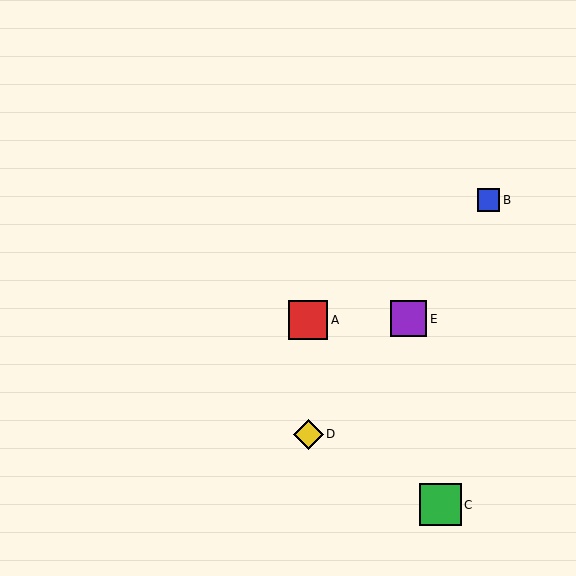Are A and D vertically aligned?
Yes, both are at x≈308.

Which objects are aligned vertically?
Objects A, D are aligned vertically.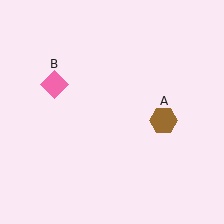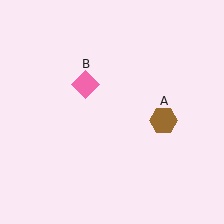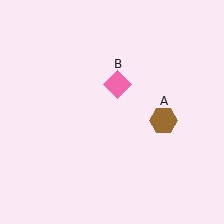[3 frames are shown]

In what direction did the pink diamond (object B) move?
The pink diamond (object B) moved right.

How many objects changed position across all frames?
1 object changed position: pink diamond (object B).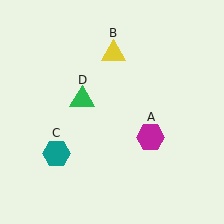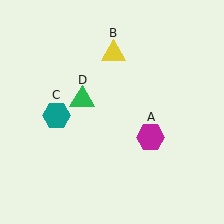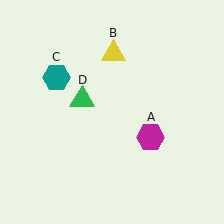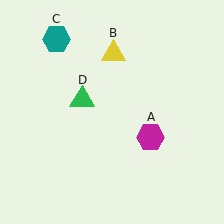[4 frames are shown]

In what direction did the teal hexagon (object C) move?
The teal hexagon (object C) moved up.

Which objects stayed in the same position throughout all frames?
Magenta hexagon (object A) and yellow triangle (object B) and green triangle (object D) remained stationary.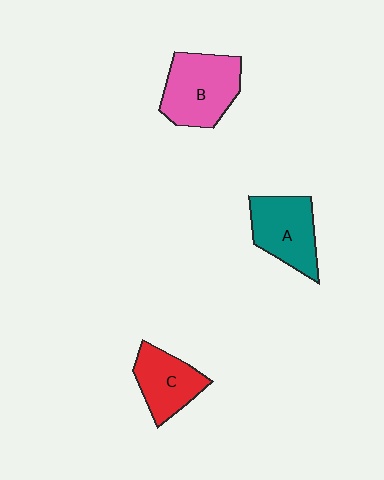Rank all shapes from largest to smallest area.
From largest to smallest: B (pink), A (teal), C (red).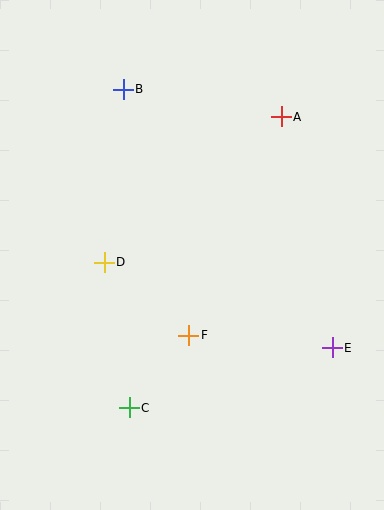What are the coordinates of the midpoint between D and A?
The midpoint between D and A is at (193, 189).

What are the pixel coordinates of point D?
Point D is at (104, 262).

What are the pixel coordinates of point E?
Point E is at (332, 348).